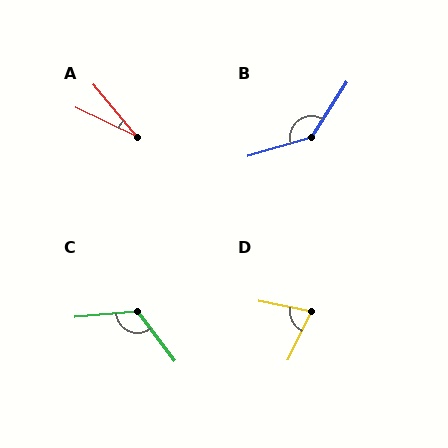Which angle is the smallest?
A, at approximately 25 degrees.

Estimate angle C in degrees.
Approximately 122 degrees.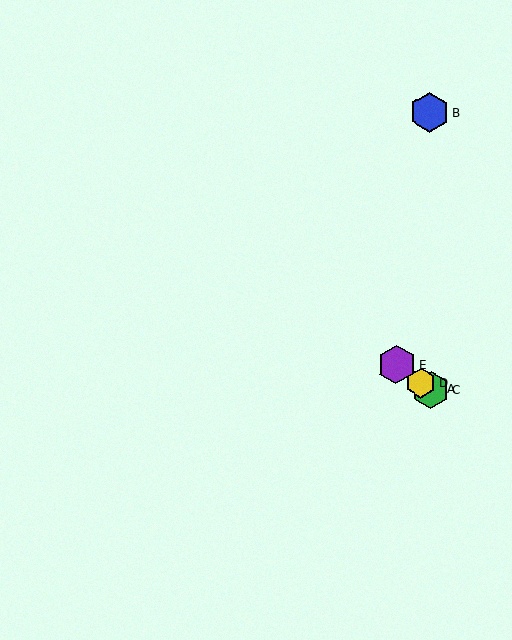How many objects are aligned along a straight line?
4 objects (A, C, D, E) are aligned along a straight line.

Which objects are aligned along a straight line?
Objects A, C, D, E are aligned along a straight line.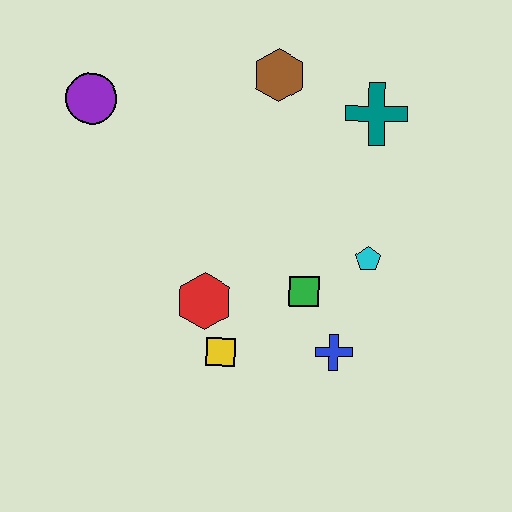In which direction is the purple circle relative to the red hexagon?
The purple circle is above the red hexagon.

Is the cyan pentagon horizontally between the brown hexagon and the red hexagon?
No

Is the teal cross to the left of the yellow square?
No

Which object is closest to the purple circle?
The brown hexagon is closest to the purple circle.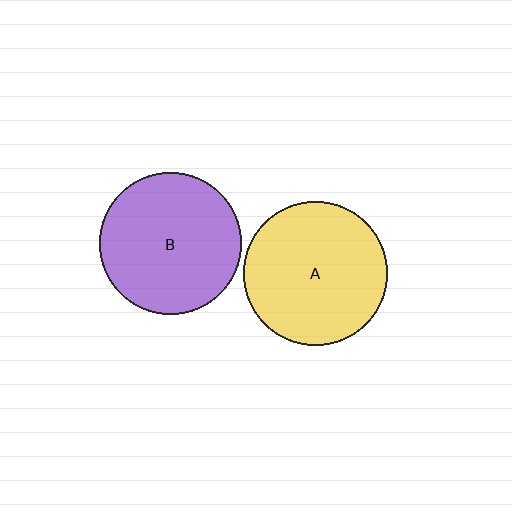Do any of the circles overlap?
No, none of the circles overlap.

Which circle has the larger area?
Circle A (yellow).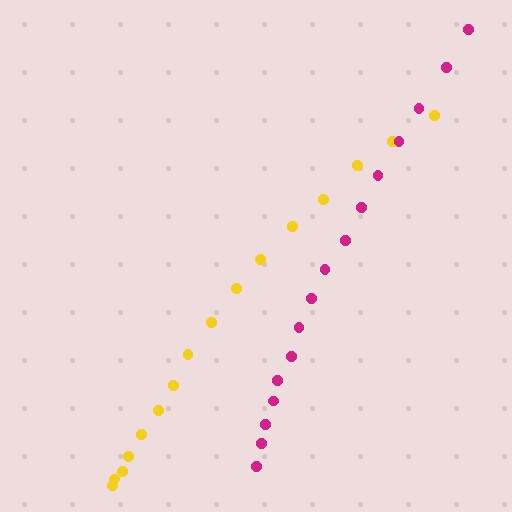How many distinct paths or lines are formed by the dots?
There are 2 distinct paths.